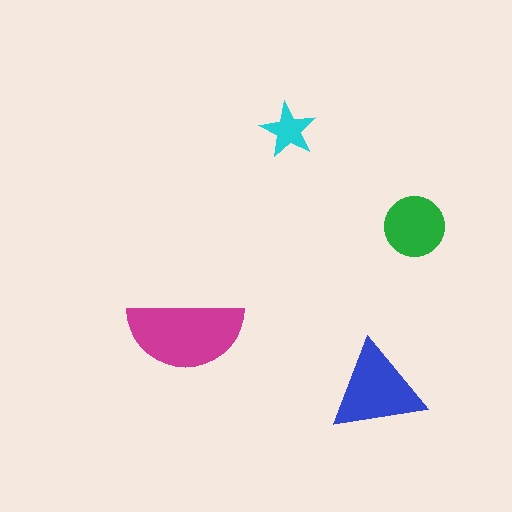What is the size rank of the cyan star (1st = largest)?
4th.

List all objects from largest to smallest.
The magenta semicircle, the blue triangle, the green circle, the cyan star.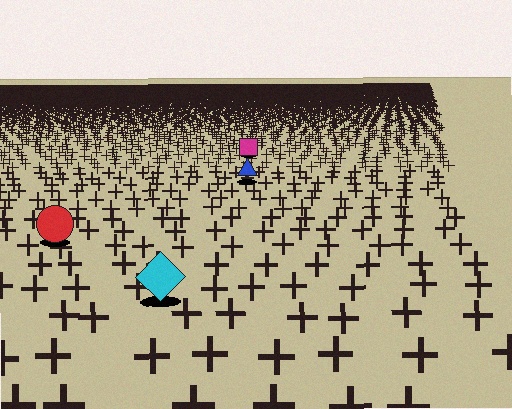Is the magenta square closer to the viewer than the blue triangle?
No. The blue triangle is closer — you can tell from the texture gradient: the ground texture is coarser near it.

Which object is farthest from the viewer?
The magenta square is farthest from the viewer. It appears smaller and the ground texture around it is denser.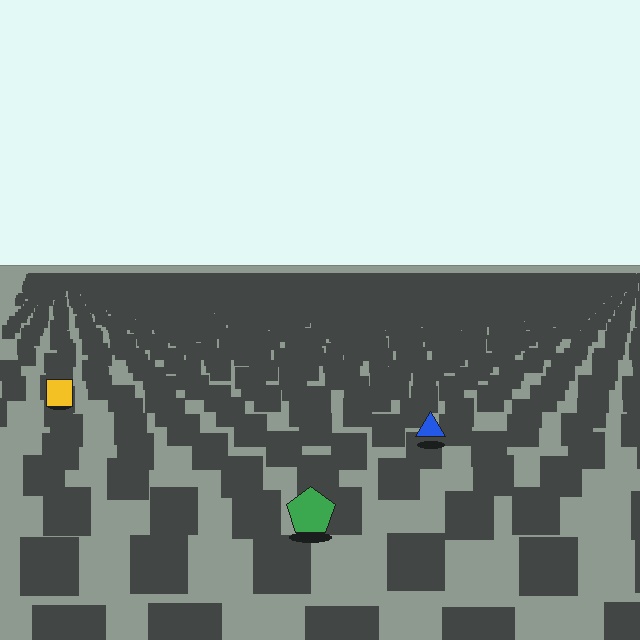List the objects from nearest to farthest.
From nearest to farthest: the green pentagon, the blue triangle, the yellow square.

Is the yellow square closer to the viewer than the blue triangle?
No. The blue triangle is closer — you can tell from the texture gradient: the ground texture is coarser near it.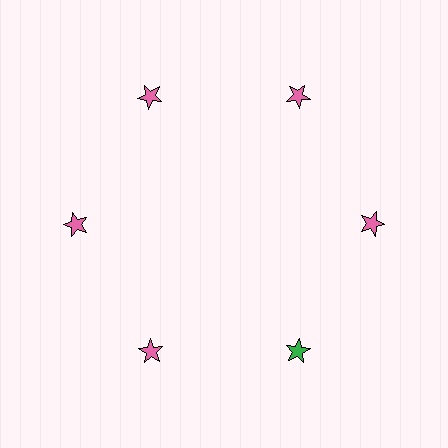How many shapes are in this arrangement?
There are 6 shapes arranged in a ring pattern.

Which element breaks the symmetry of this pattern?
The green star at roughly the 5 o'clock position breaks the symmetry. All other shapes are pink stars.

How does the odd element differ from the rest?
It has a different color: green instead of pink.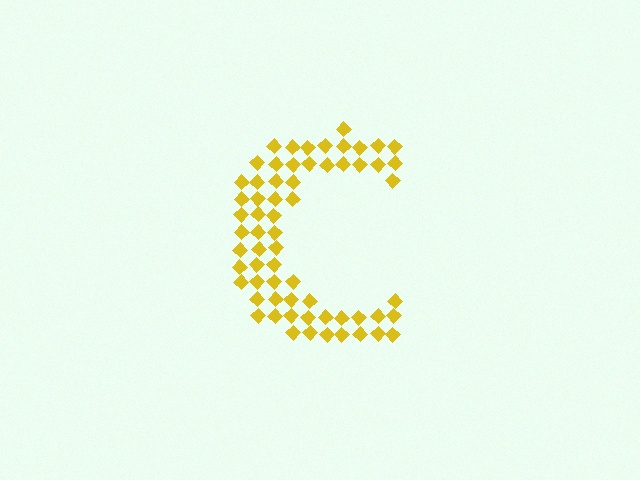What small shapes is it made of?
It is made of small diamonds.